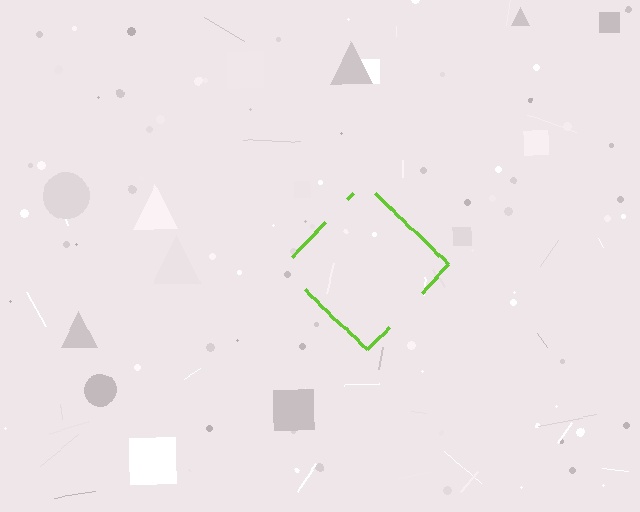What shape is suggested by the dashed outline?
The dashed outline suggests a diamond.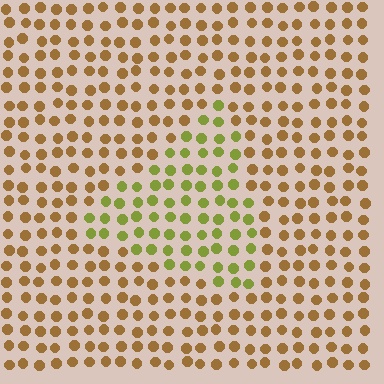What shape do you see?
I see a triangle.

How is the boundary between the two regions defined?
The boundary is defined purely by a slight shift in hue (about 42 degrees). Spacing, size, and orientation are identical on both sides.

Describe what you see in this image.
The image is filled with small brown elements in a uniform arrangement. A triangle-shaped region is visible where the elements are tinted to a slightly different hue, forming a subtle color boundary.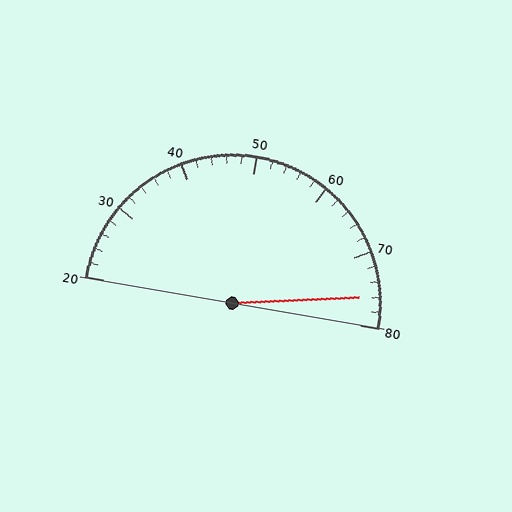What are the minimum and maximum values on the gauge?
The gauge ranges from 20 to 80.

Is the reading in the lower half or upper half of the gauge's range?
The reading is in the upper half of the range (20 to 80).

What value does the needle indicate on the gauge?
The needle indicates approximately 76.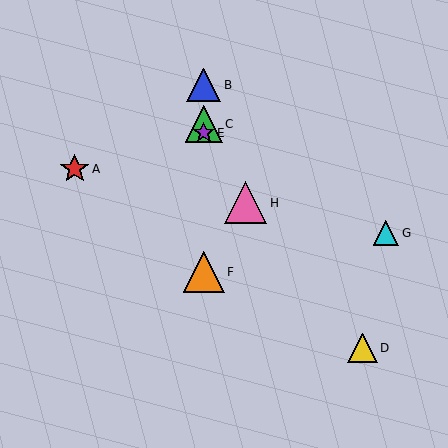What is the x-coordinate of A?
Object A is at x≈75.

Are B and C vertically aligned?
Yes, both are at x≈204.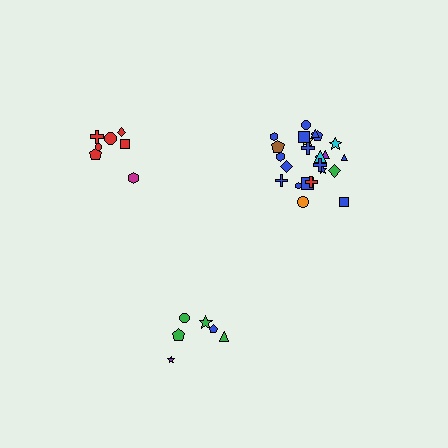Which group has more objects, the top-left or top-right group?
The top-right group.